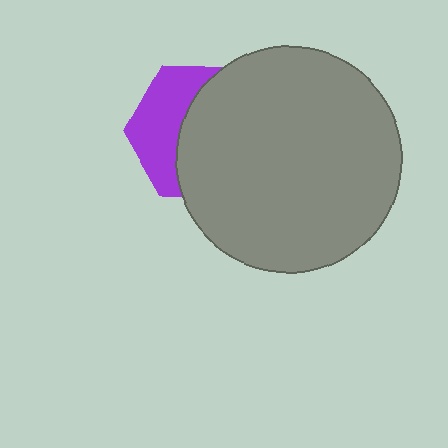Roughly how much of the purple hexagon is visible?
A small part of it is visible (roughly 39%).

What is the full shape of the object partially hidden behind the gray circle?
The partially hidden object is a purple hexagon.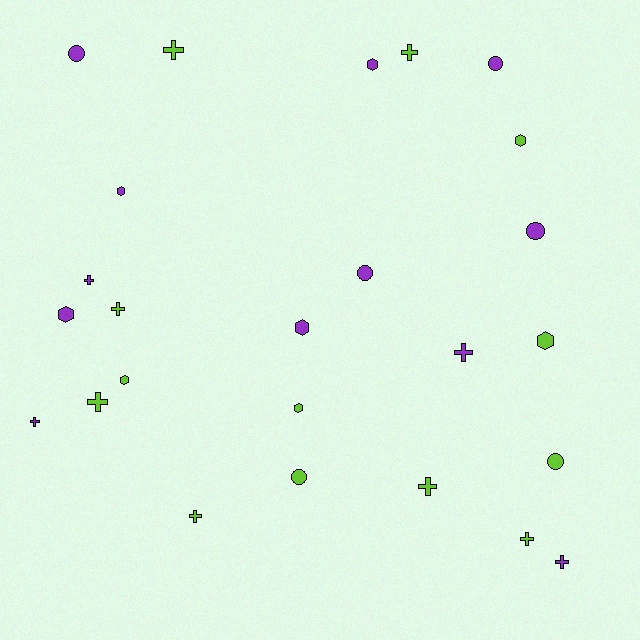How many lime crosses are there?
There are 7 lime crosses.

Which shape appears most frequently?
Cross, with 11 objects.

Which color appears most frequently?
Lime, with 13 objects.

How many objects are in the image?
There are 25 objects.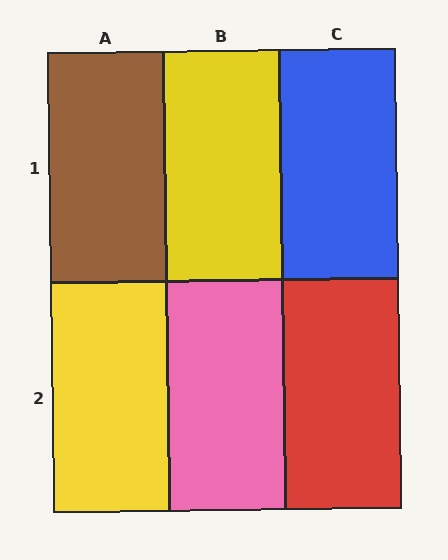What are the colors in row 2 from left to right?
Yellow, pink, red.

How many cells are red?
1 cell is red.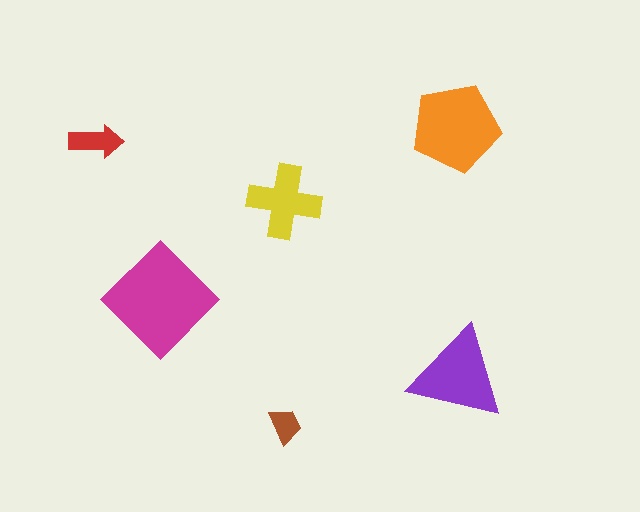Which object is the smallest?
The brown trapezoid.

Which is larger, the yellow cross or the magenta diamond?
The magenta diamond.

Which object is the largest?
The magenta diamond.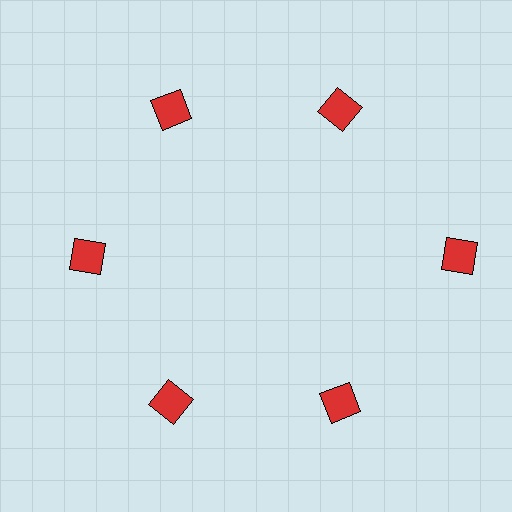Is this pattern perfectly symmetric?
No. The 6 red diamonds are arranged in a ring, but one element near the 3 o'clock position is pushed outward from the center, breaking the 6-fold rotational symmetry.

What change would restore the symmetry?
The symmetry would be restored by moving it inward, back onto the ring so that all 6 diamonds sit at equal angles and equal distance from the center.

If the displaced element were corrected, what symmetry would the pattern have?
It would have 6-fold rotational symmetry — the pattern would map onto itself every 60 degrees.